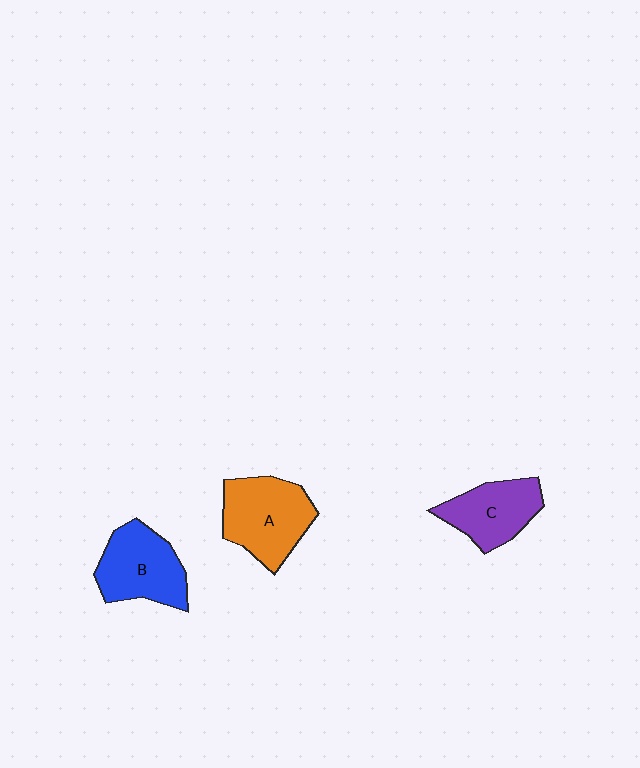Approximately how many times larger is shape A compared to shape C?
Approximately 1.3 times.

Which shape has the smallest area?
Shape C (purple).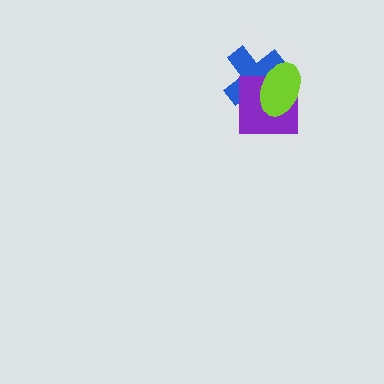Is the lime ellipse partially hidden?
No, no other shape covers it.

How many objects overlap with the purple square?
2 objects overlap with the purple square.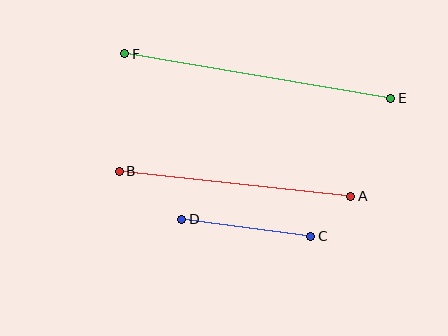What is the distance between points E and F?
The distance is approximately 270 pixels.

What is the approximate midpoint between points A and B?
The midpoint is at approximately (235, 184) pixels.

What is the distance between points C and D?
The distance is approximately 130 pixels.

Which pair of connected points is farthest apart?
Points E and F are farthest apart.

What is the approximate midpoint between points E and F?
The midpoint is at approximately (258, 76) pixels.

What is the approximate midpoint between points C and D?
The midpoint is at approximately (246, 228) pixels.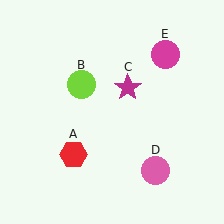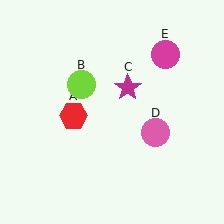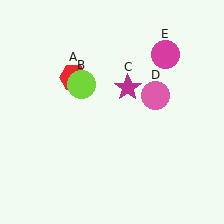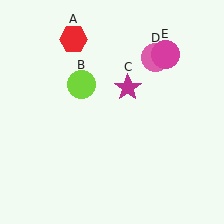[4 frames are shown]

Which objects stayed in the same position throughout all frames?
Lime circle (object B) and magenta star (object C) and magenta circle (object E) remained stationary.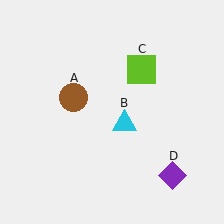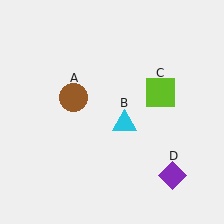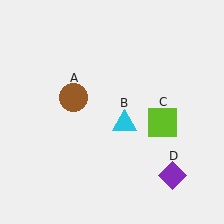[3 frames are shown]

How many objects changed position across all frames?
1 object changed position: lime square (object C).